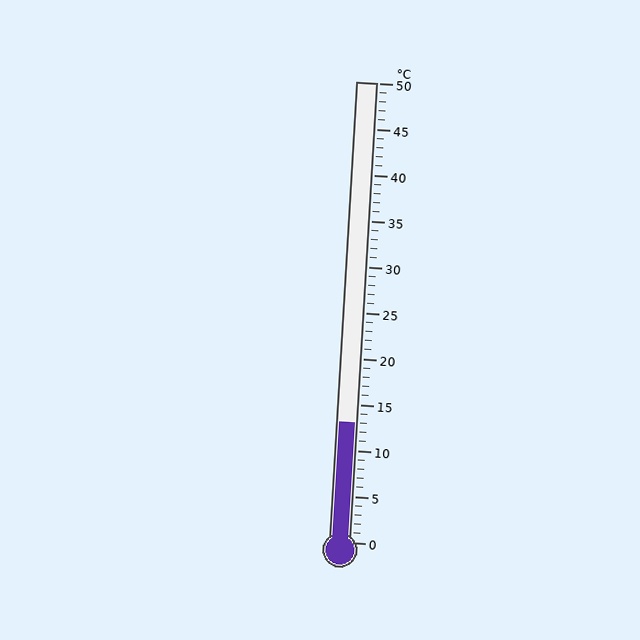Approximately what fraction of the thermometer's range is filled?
The thermometer is filled to approximately 25% of its range.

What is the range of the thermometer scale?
The thermometer scale ranges from 0°C to 50°C.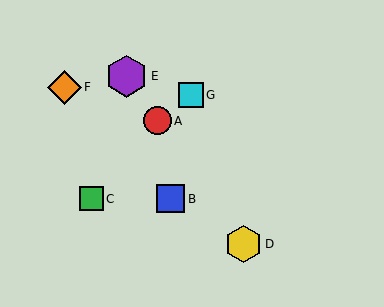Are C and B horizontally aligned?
Yes, both are at y≈199.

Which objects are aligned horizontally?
Objects B, C are aligned horizontally.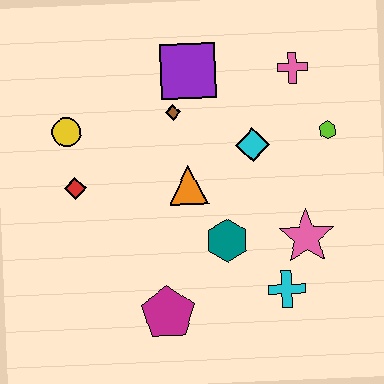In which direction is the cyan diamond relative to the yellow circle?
The cyan diamond is to the right of the yellow circle.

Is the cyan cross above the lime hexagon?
No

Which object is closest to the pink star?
The cyan cross is closest to the pink star.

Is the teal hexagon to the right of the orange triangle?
Yes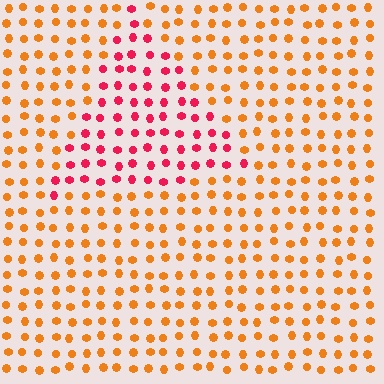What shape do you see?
I see a triangle.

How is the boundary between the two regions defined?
The boundary is defined purely by a slight shift in hue (about 46 degrees). Spacing, size, and orientation are identical on both sides.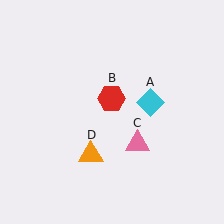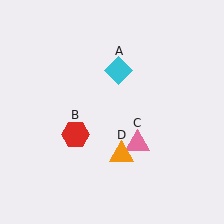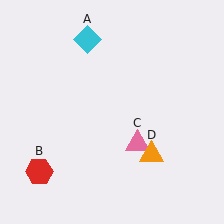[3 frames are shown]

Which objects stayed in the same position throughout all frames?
Pink triangle (object C) remained stationary.